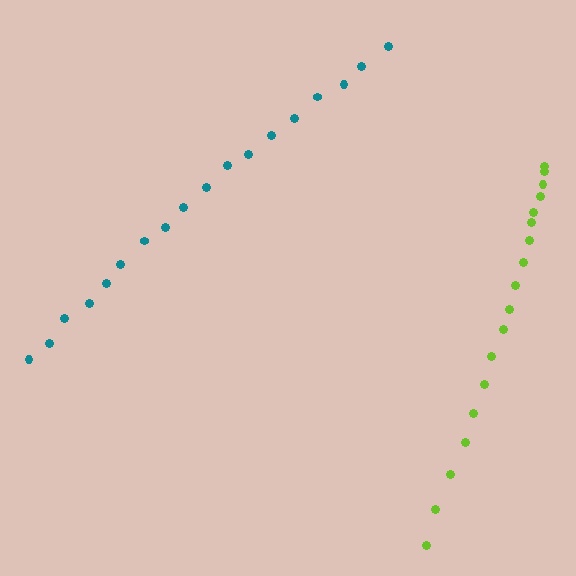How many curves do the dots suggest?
There are 2 distinct paths.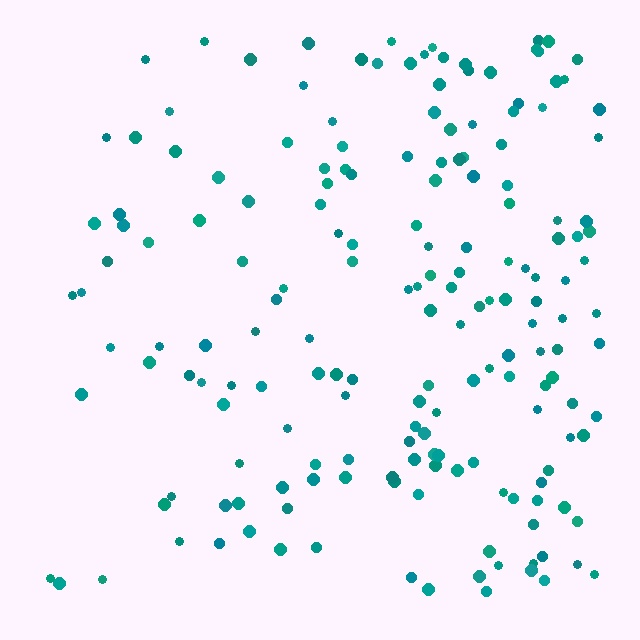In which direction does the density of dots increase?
From left to right, with the right side densest.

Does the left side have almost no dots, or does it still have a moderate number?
Still a moderate number, just noticeably fewer than the right.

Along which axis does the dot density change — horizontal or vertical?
Horizontal.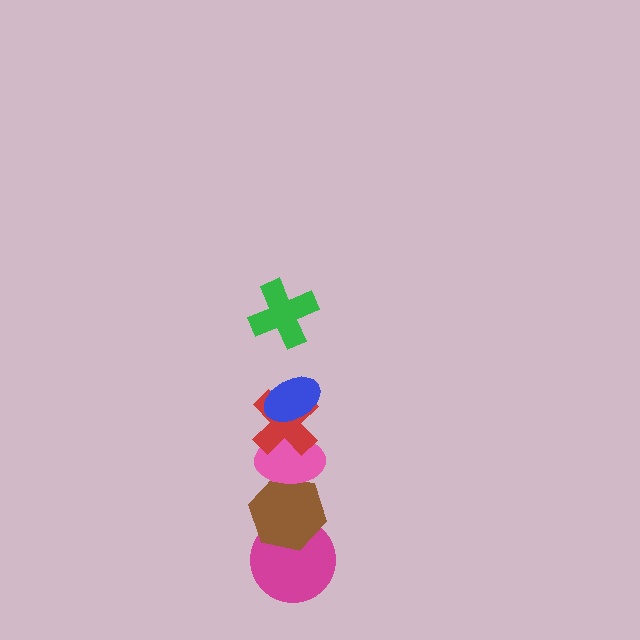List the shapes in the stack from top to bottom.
From top to bottom: the green cross, the blue ellipse, the red cross, the pink ellipse, the brown hexagon, the magenta circle.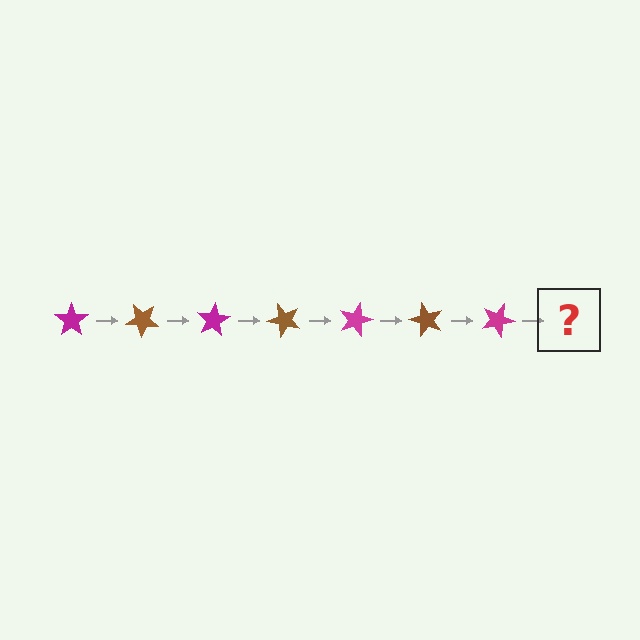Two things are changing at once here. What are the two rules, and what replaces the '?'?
The two rules are that it rotates 40 degrees each step and the color cycles through magenta and brown. The '?' should be a brown star, rotated 280 degrees from the start.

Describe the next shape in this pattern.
It should be a brown star, rotated 280 degrees from the start.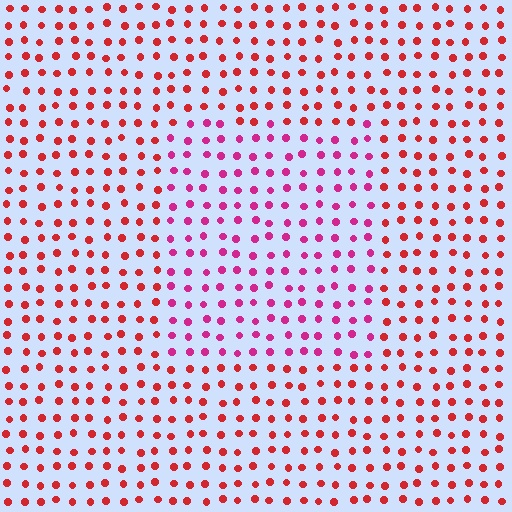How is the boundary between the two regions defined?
The boundary is defined purely by a slight shift in hue (about 35 degrees). Spacing, size, and orientation are identical on both sides.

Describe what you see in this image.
The image is filled with small red elements in a uniform arrangement. A rectangle-shaped region is visible where the elements are tinted to a slightly different hue, forming a subtle color boundary.